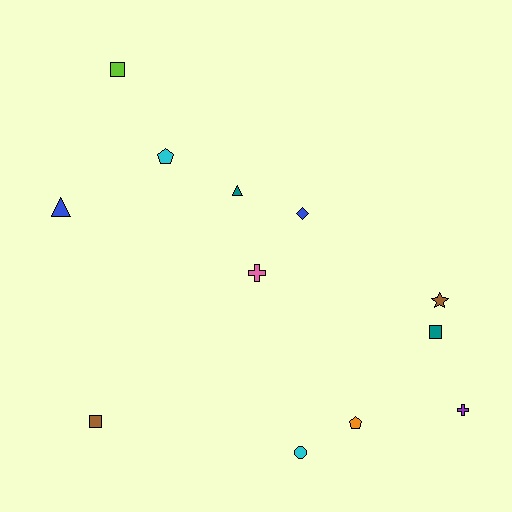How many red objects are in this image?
There are no red objects.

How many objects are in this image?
There are 12 objects.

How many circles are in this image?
There is 1 circle.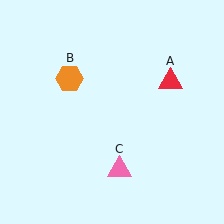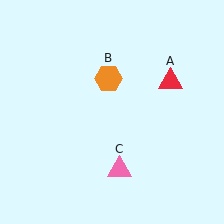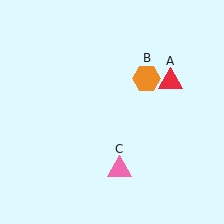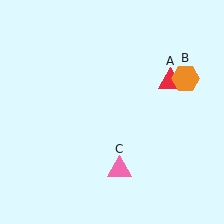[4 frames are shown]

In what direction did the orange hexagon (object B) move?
The orange hexagon (object B) moved right.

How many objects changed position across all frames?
1 object changed position: orange hexagon (object B).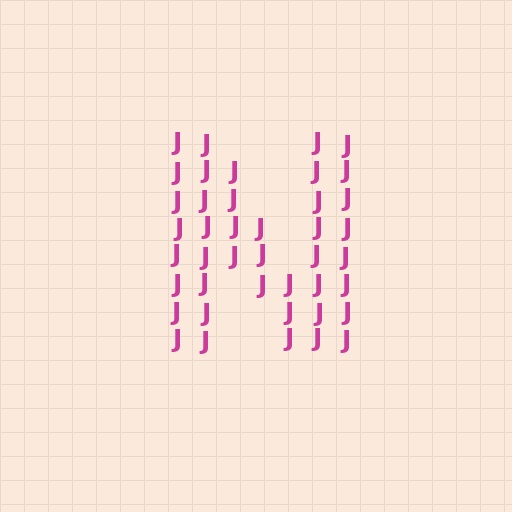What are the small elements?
The small elements are letter J's.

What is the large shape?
The large shape is the letter N.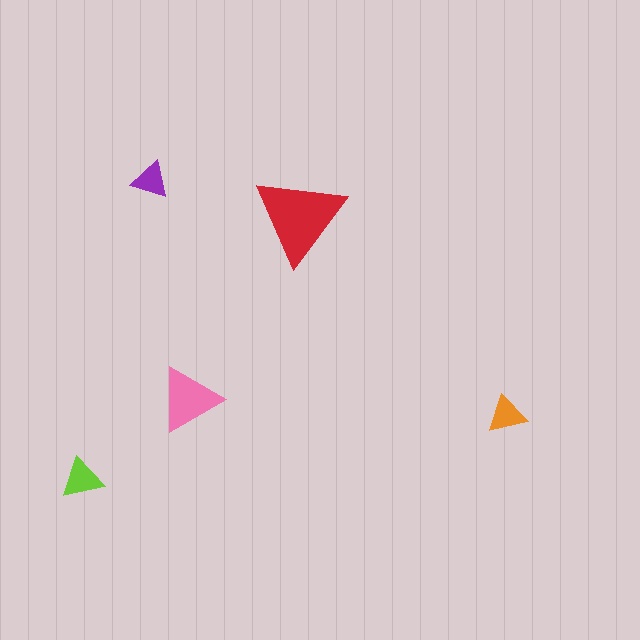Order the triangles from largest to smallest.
the red one, the pink one, the lime one, the orange one, the purple one.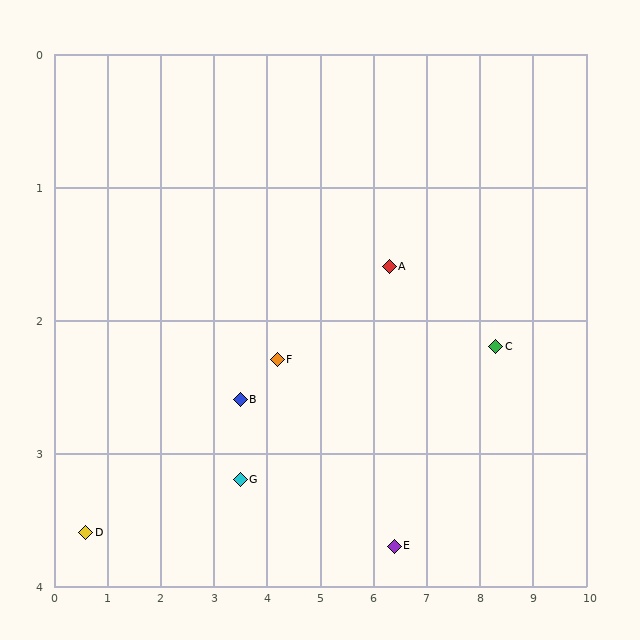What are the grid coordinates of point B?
Point B is at approximately (3.5, 2.6).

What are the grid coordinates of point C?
Point C is at approximately (8.3, 2.2).